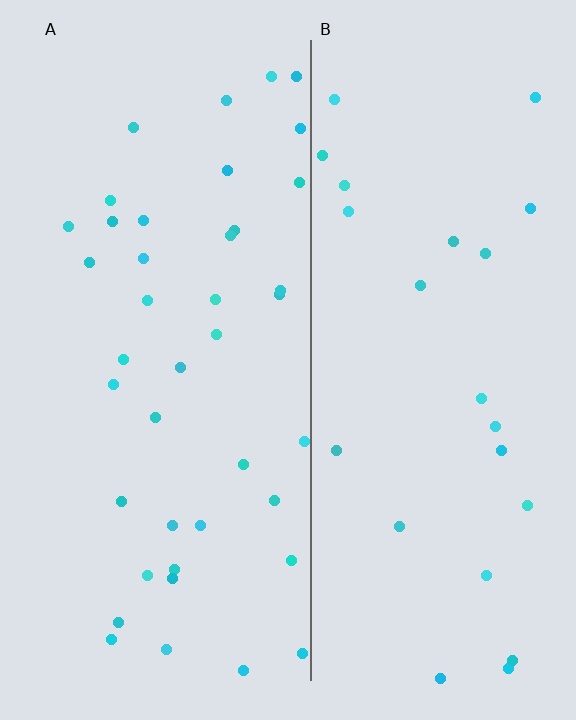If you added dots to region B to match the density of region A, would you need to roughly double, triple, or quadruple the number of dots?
Approximately double.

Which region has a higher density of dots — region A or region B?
A (the left).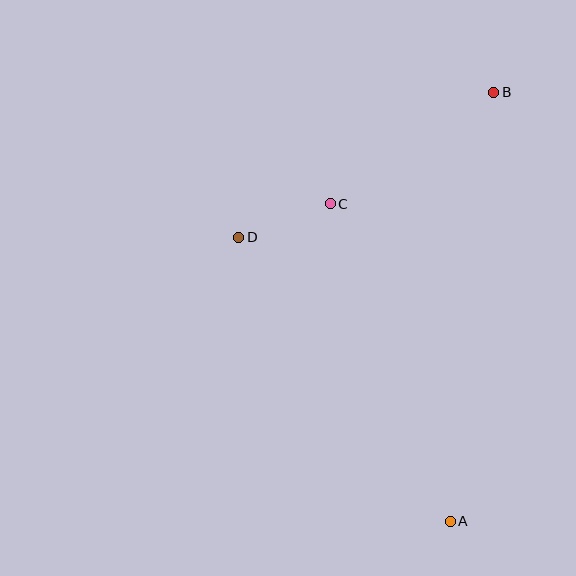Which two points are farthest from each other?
Points A and B are farthest from each other.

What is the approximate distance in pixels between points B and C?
The distance between B and C is approximately 198 pixels.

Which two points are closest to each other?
Points C and D are closest to each other.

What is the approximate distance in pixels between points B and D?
The distance between B and D is approximately 293 pixels.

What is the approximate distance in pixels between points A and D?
The distance between A and D is approximately 354 pixels.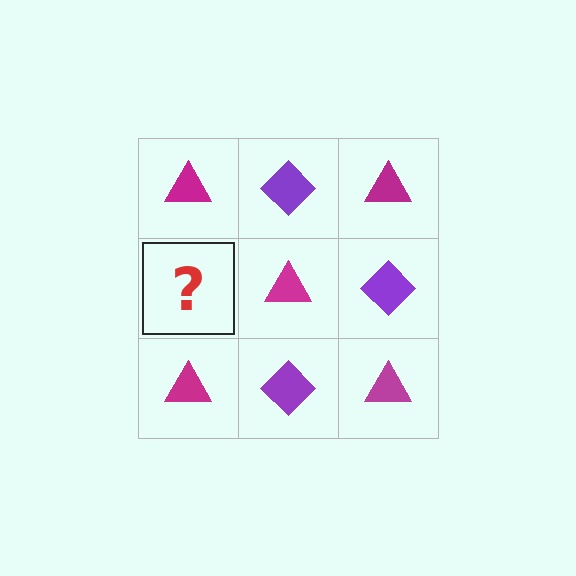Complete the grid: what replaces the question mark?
The question mark should be replaced with a purple diamond.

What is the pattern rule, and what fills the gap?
The rule is that it alternates magenta triangle and purple diamond in a checkerboard pattern. The gap should be filled with a purple diamond.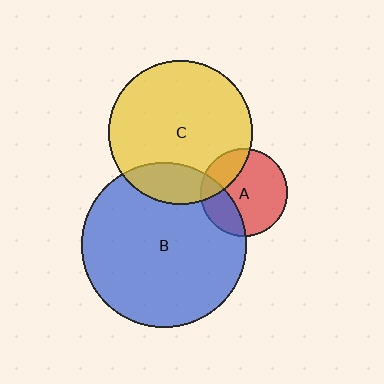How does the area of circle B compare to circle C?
Approximately 1.3 times.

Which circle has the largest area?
Circle B (blue).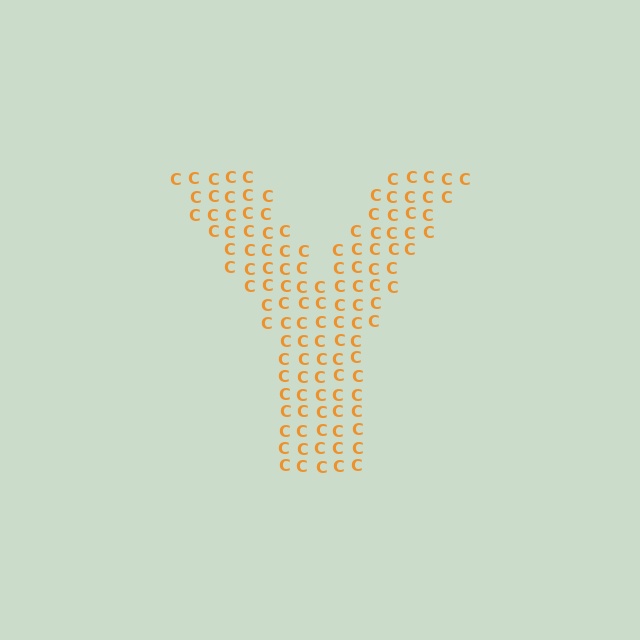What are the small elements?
The small elements are letter C's.